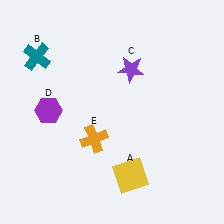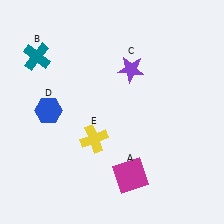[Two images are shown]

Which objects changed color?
A changed from yellow to magenta. D changed from purple to blue. E changed from orange to yellow.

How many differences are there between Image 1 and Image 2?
There are 3 differences between the two images.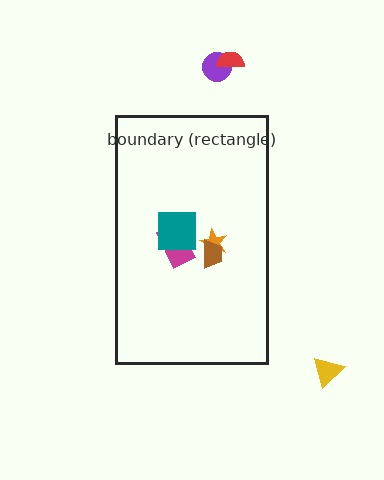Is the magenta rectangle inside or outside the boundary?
Inside.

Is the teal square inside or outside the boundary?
Inside.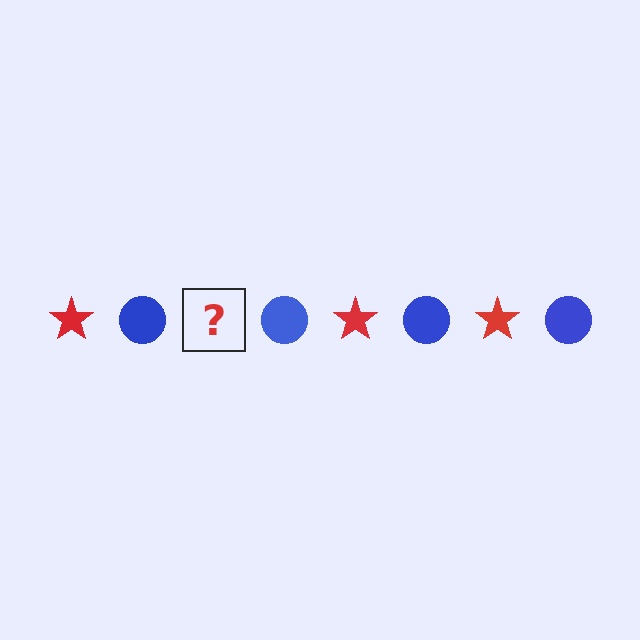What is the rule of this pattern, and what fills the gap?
The rule is that the pattern alternates between red star and blue circle. The gap should be filled with a red star.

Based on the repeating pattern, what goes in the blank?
The blank should be a red star.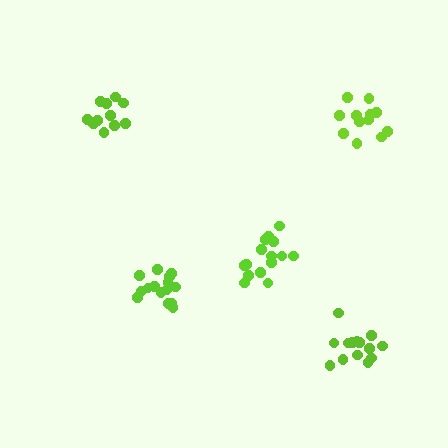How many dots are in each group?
Group 1: 15 dots, Group 2: 15 dots, Group 3: 14 dots, Group 4: 12 dots, Group 5: 11 dots (67 total).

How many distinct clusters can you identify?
There are 5 distinct clusters.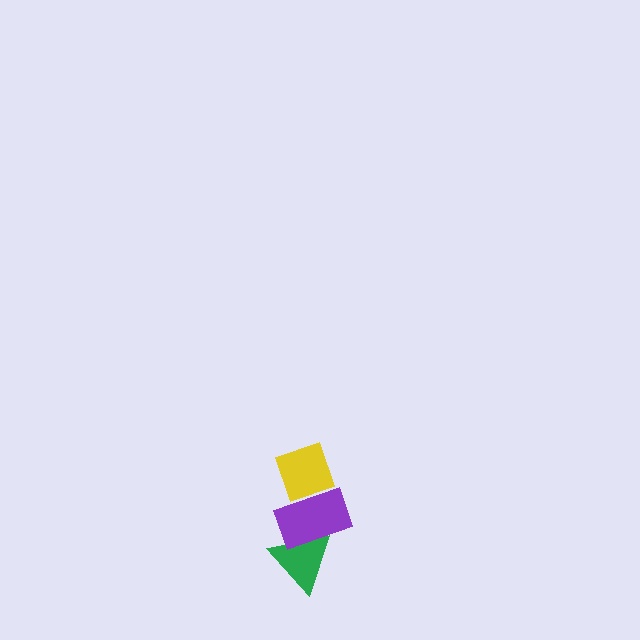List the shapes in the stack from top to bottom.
From top to bottom: the yellow diamond, the purple rectangle, the green triangle.